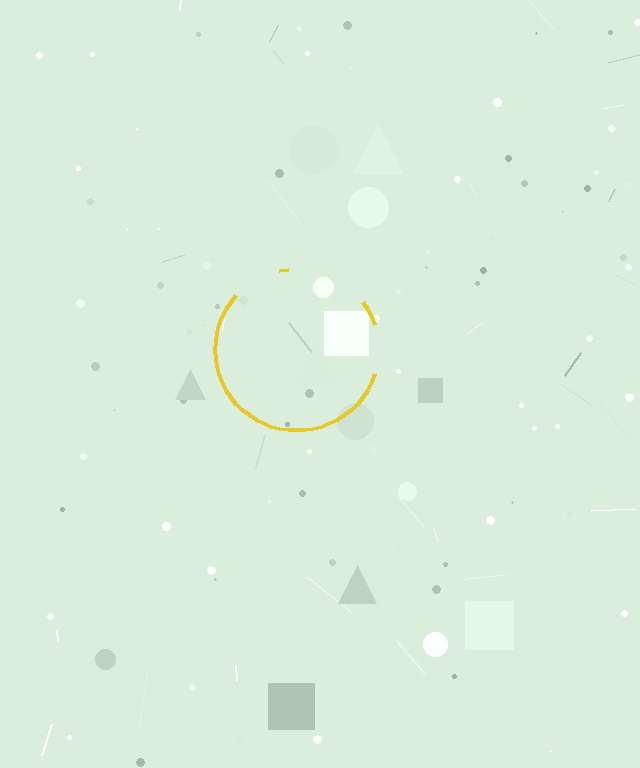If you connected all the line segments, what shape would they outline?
They would outline a circle.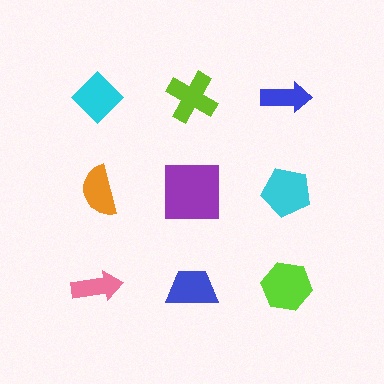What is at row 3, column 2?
A blue trapezoid.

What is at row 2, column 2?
A purple square.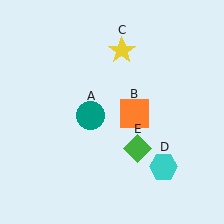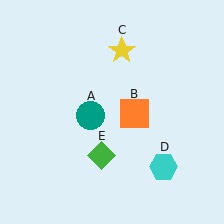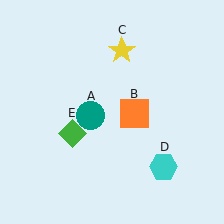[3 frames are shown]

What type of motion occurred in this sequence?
The green diamond (object E) rotated clockwise around the center of the scene.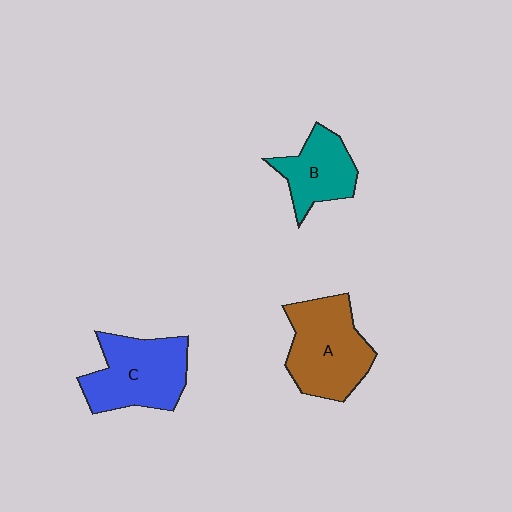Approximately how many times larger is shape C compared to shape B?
Approximately 1.5 times.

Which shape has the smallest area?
Shape B (teal).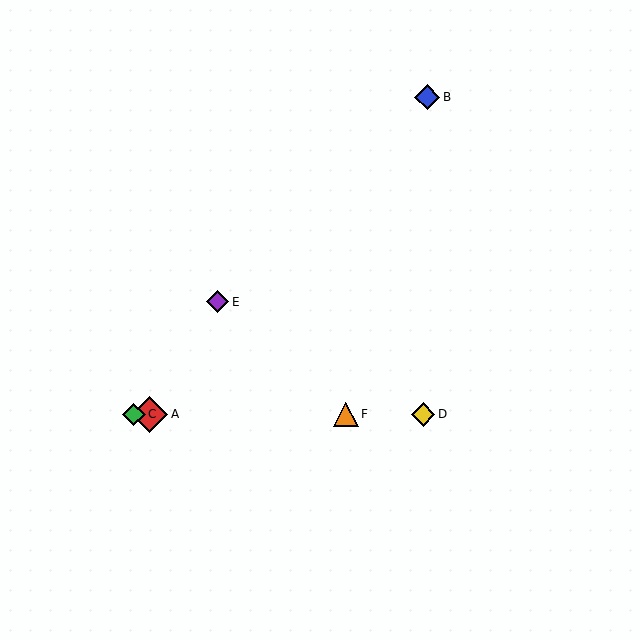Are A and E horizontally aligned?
No, A is at y≈414 and E is at y≈302.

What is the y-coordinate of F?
Object F is at y≈414.